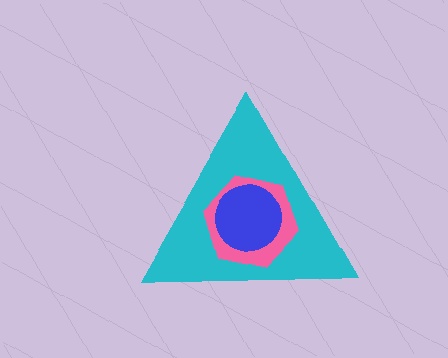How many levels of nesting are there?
3.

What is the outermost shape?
The cyan triangle.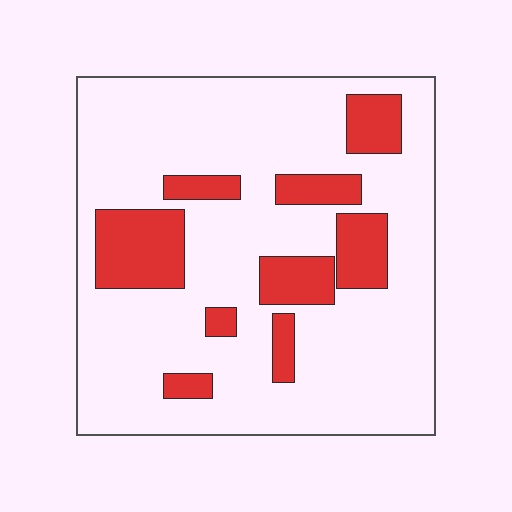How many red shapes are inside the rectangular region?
9.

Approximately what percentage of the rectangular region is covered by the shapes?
Approximately 20%.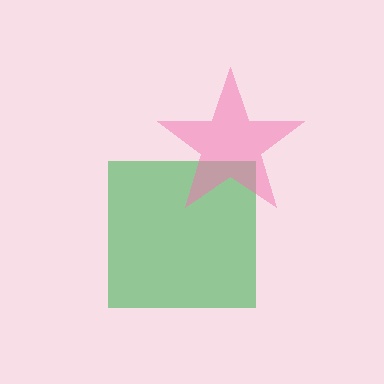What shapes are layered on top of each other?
The layered shapes are: a green square, a pink star.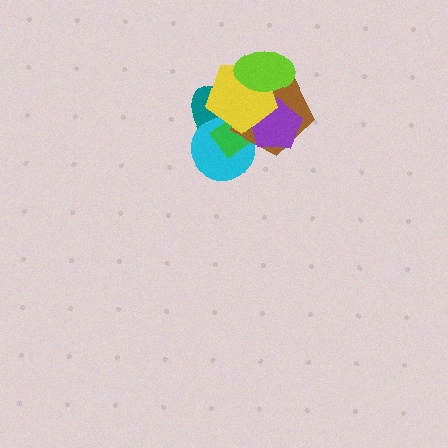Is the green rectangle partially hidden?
Yes, it is partially covered by another shape.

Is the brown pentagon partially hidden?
Yes, it is partially covered by another shape.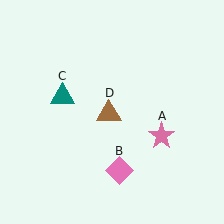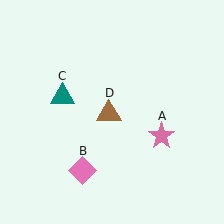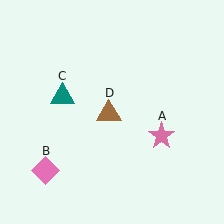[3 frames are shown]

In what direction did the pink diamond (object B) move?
The pink diamond (object B) moved left.